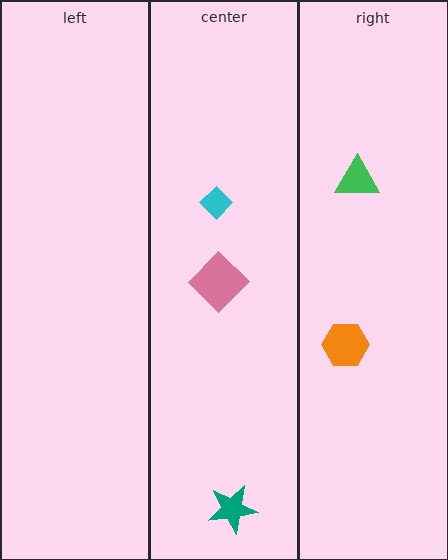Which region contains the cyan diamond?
The center region.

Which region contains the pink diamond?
The center region.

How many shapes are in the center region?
3.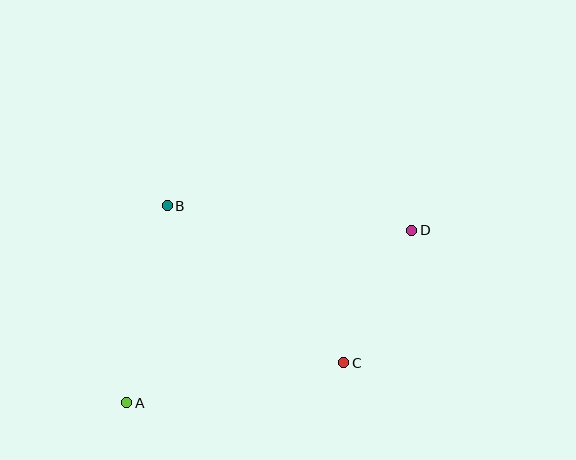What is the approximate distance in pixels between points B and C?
The distance between B and C is approximately 236 pixels.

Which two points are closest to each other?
Points C and D are closest to each other.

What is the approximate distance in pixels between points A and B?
The distance between A and B is approximately 201 pixels.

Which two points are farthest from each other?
Points A and D are farthest from each other.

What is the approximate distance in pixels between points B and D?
The distance between B and D is approximately 246 pixels.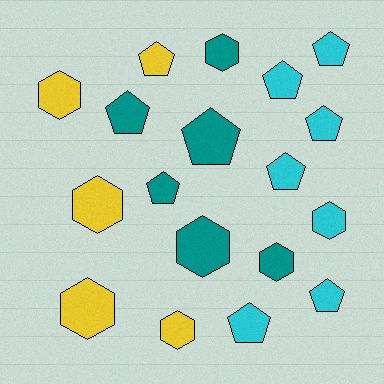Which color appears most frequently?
Cyan, with 7 objects.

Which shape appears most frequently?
Pentagon, with 10 objects.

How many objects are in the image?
There are 18 objects.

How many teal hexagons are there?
There are 3 teal hexagons.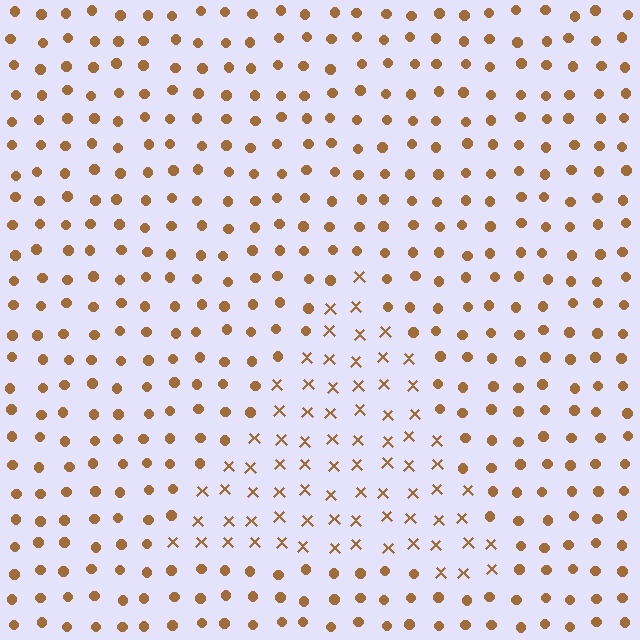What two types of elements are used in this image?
The image uses X marks inside the triangle region and circles outside it.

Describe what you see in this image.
The image is filled with small brown elements arranged in a uniform grid. A triangle-shaped region contains X marks, while the surrounding area contains circles. The boundary is defined purely by the change in element shape.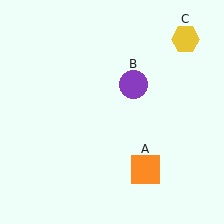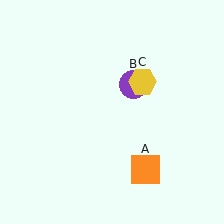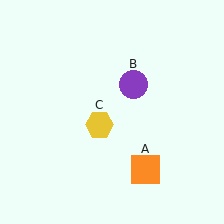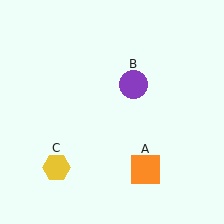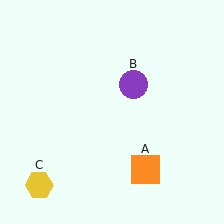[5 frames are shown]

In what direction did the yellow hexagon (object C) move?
The yellow hexagon (object C) moved down and to the left.